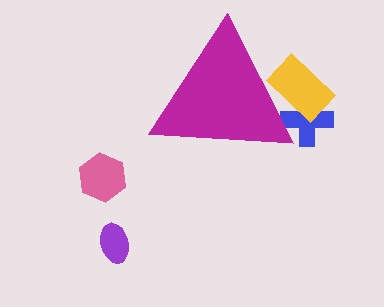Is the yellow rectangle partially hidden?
Yes, the yellow rectangle is partially hidden behind the magenta triangle.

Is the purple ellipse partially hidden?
No, the purple ellipse is fully visible.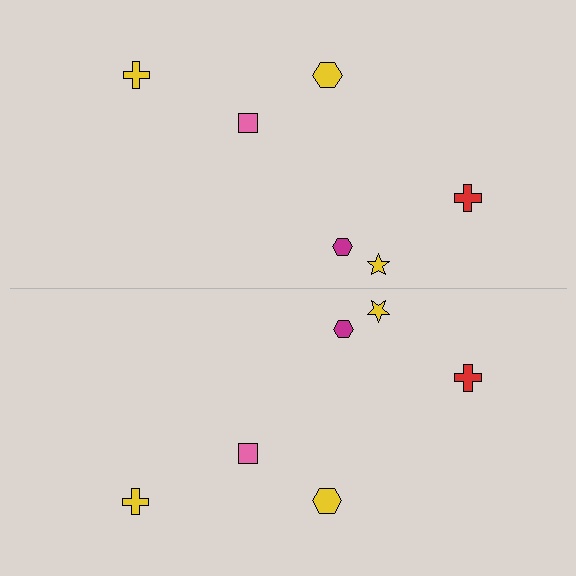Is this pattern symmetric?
Yes, this pattern has bilateral (reflection) symmetry.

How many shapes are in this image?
There are 12 shapes in this image.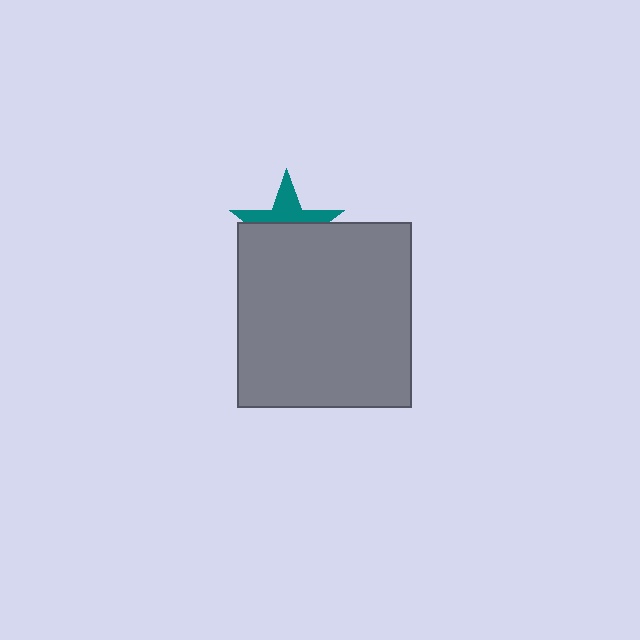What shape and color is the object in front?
The object in front is a gray rectangle.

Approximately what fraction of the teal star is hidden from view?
Roughly 58% of the teal star is hidden behind the gray rectangle.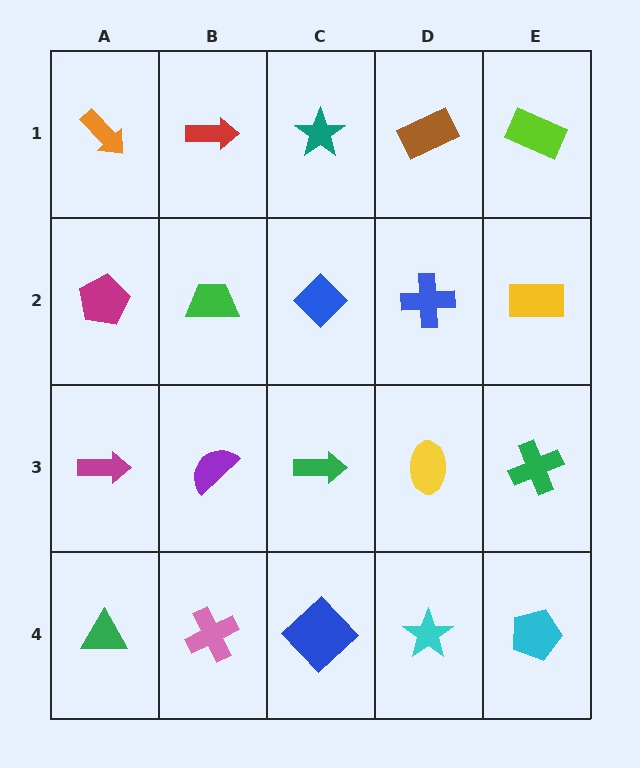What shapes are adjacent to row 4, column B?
A purple semicircle (row 3, column B), a green triangle (row 4, column A), a blue diamond (row 4, column C).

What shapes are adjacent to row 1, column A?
A magenta pentagon (row 2, column A), a red arrow (row 1, column B).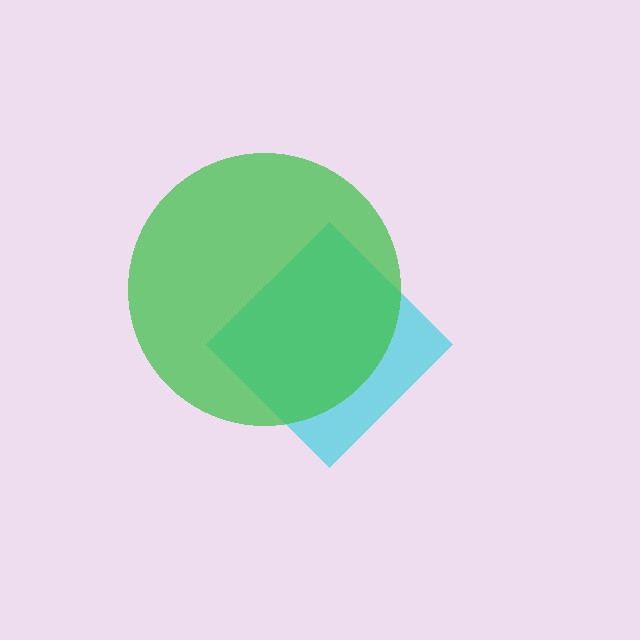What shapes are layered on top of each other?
The layered shapes are: a cyan diamond, a green circle.